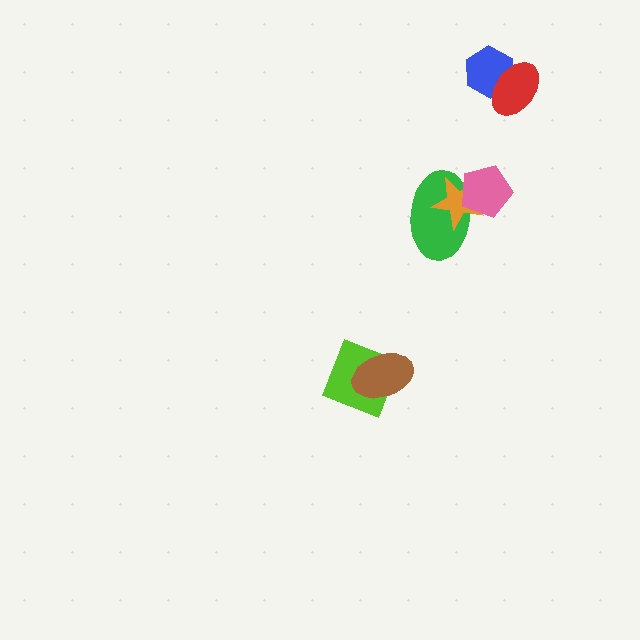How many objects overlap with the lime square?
1 object overlaps with the lime square.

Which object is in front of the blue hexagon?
The red ellipse is in front of the blue hexagon.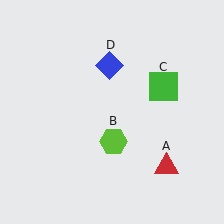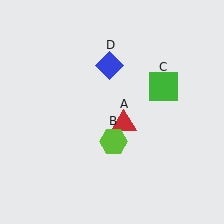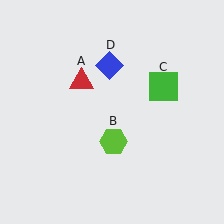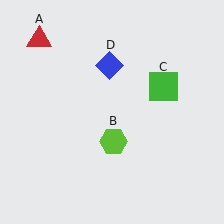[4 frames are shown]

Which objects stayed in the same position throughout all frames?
Lime hexagon (object B) and green square (object C) and blue diamond (object D) remained stationary.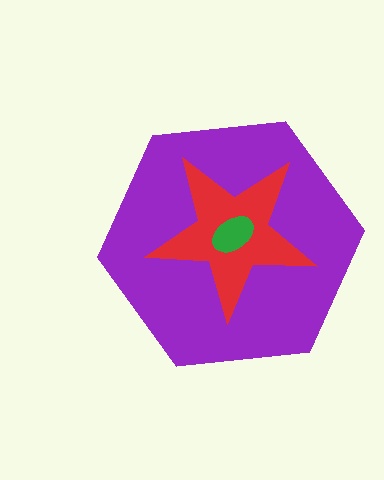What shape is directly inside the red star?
The green ellipse.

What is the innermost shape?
The green ellipse.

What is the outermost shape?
The purple hexagon.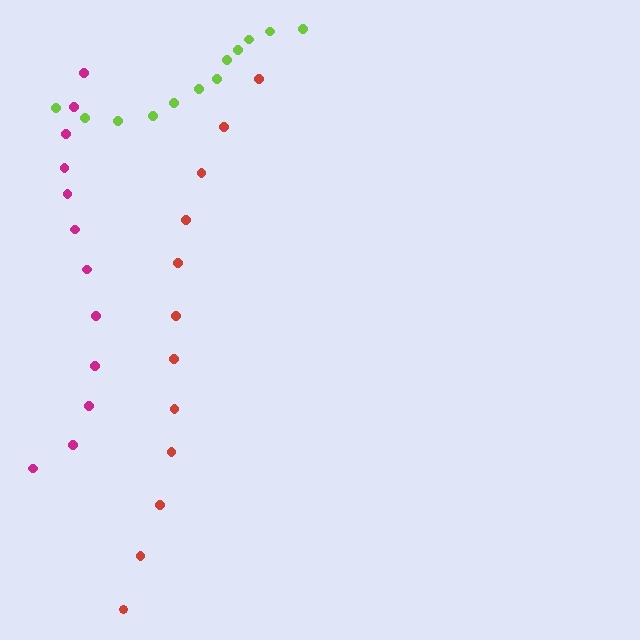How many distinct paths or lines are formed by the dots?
There are 3 distinct paths.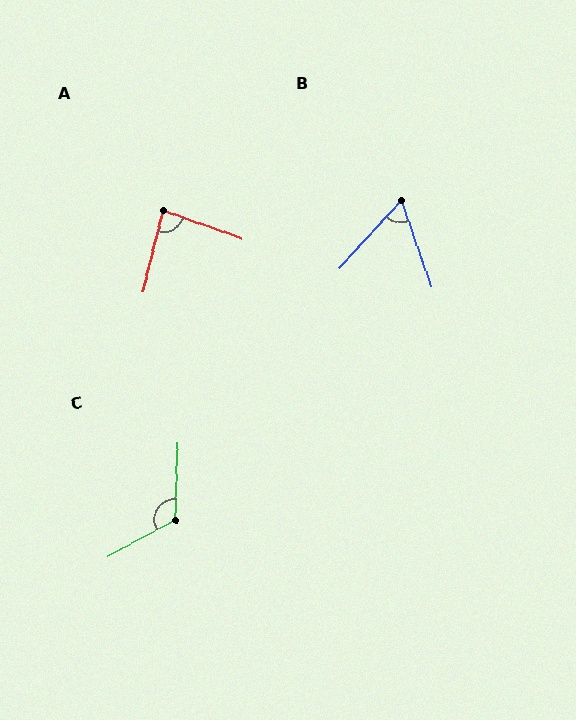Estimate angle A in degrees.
Approximately 84 degrees.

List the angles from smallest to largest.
B (61°), A (84°), C (120°).